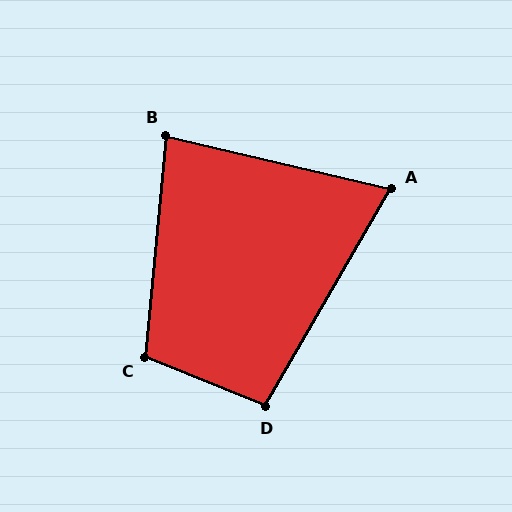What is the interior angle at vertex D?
Approximately 98 degrees (obtuse).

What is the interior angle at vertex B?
Approximately 82 degrees (acute).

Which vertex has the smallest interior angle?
A, at approximately 73 degrees.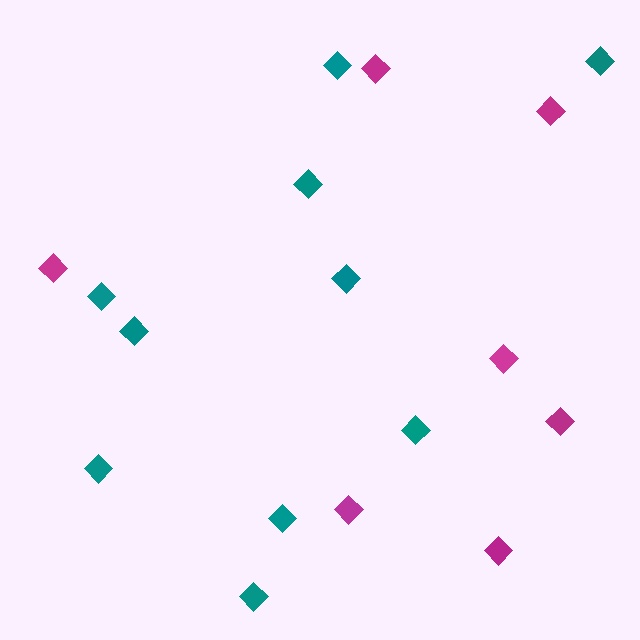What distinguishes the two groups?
There are 2 groups: one group of magenta diamonds (7) and one group of teal diamonds (10).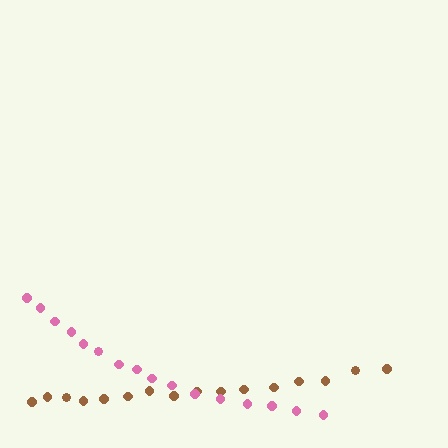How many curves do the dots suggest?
There are 2 distinct paths.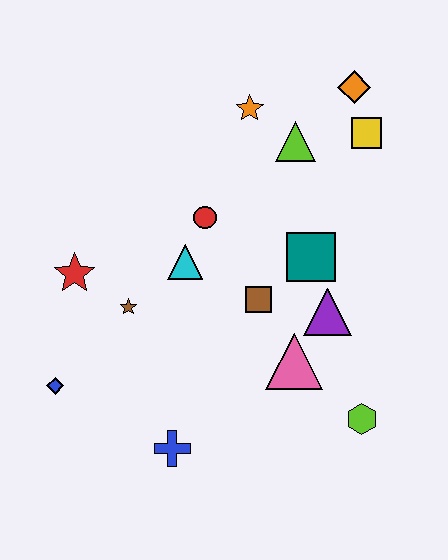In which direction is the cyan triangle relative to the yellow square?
The cyan triangle is to the left of the yellow square.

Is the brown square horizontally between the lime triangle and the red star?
Yes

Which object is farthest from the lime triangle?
The blue diamond is farthest from the lime triangle.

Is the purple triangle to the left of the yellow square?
Yes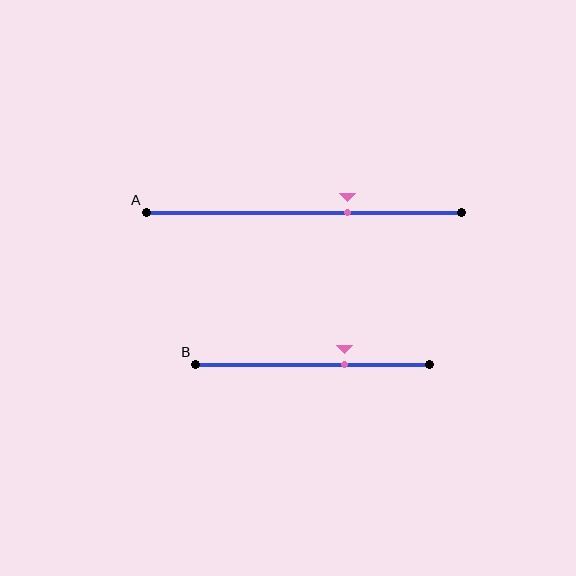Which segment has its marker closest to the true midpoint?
Segment A has its marker closest to the true midpoint.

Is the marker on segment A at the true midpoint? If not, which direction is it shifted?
No, the marker on segment A is shifted to the right by about 14% of the segment length.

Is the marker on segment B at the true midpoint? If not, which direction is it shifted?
No, the marker on segment B is shifted to the right by about 14% of the segment length.